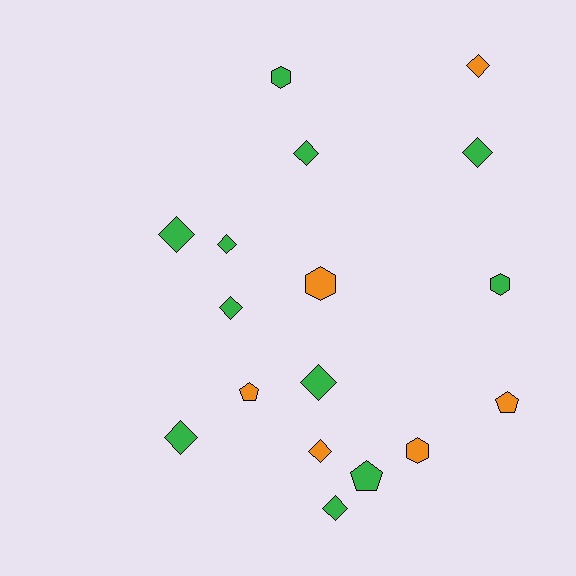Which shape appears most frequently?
Diamond, with 10 objects.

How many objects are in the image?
There are 17 objects.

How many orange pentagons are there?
There are 2 orange pentagons.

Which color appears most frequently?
Green, with 11 objects.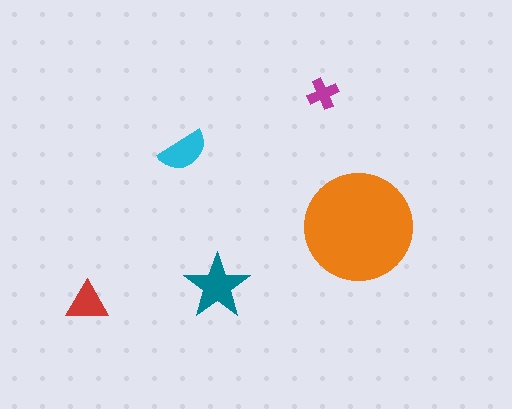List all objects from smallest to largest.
The magenta cross, the red triangle, the cyan semicircle, the teal star, the orange circle.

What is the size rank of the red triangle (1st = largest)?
4th.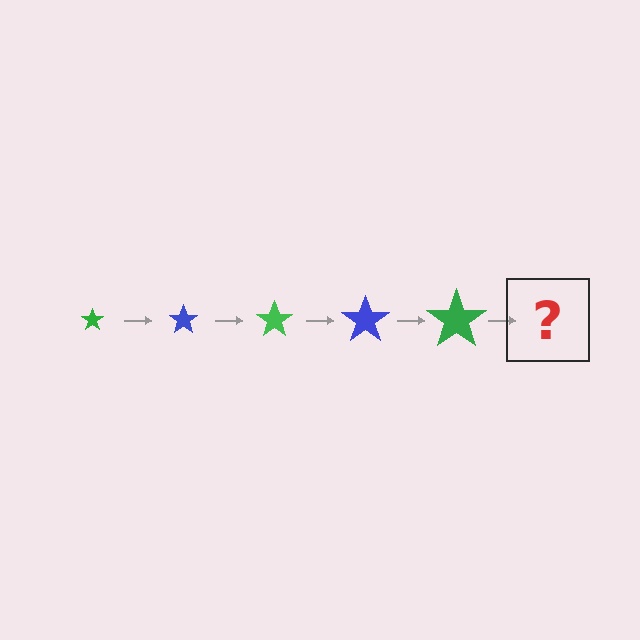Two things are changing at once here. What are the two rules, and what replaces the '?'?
The two rules are that the star grows larger each step and the color cycles through green and blue. The '?' should be a blue star, larger than the previous one.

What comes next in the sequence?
The next element should be a blue star, larger than the previous one.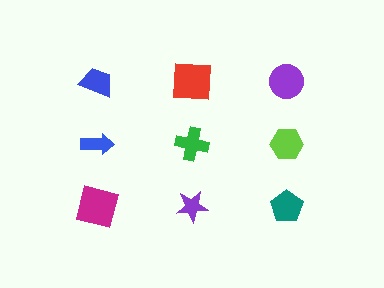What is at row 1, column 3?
A purple circle.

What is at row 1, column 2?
A red square.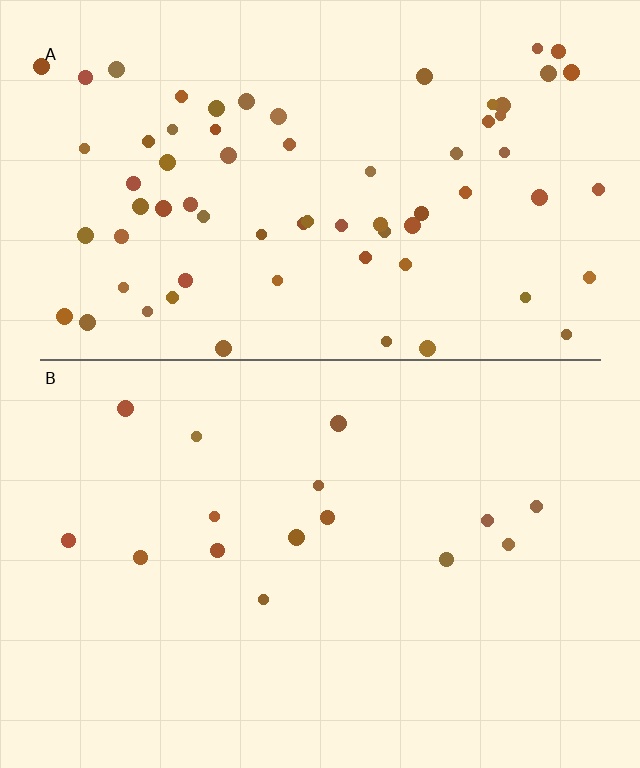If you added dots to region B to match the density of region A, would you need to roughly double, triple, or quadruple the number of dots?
Approximately quadruple.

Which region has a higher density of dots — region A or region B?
A (the top).